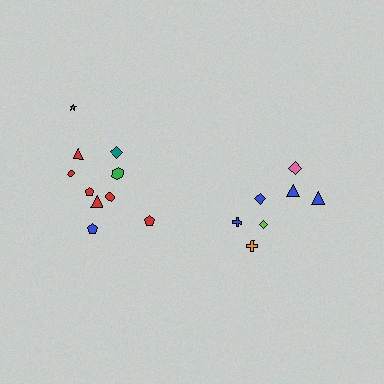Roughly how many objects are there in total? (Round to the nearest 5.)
Roughly 15 objects in total.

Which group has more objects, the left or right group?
The left group.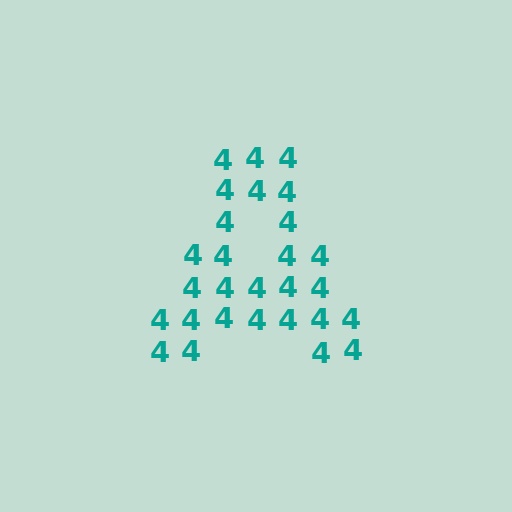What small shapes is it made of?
It is made of small digit 4's.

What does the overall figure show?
The overall figure shows the letter A.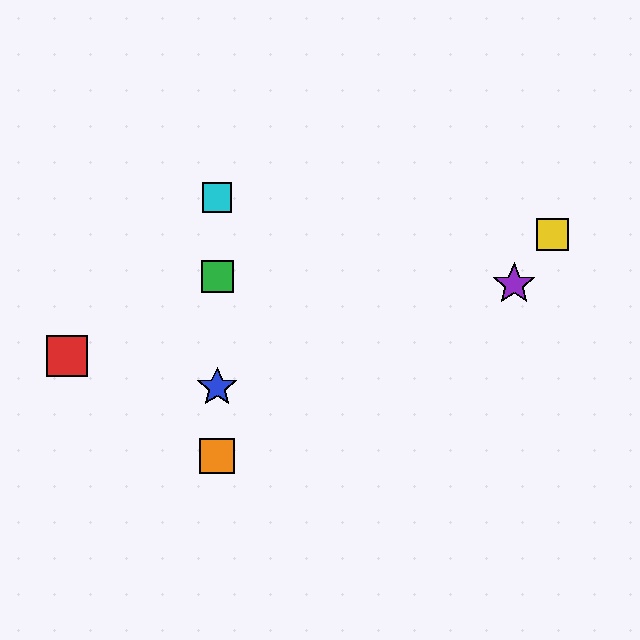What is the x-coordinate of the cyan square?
The cyan square is at x≈217.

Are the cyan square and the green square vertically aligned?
Yes, both are at x≈217.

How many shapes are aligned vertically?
4 shapes (the blue star, the green square, the orange square, the cyan square) are aligned vertically.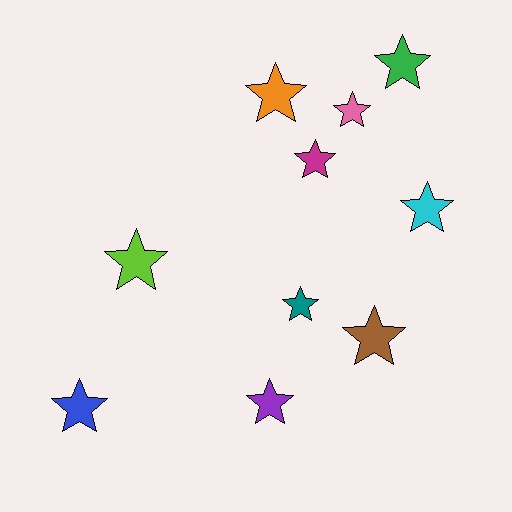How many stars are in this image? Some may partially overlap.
There are 10 stars.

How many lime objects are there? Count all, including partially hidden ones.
There is 1 lime object.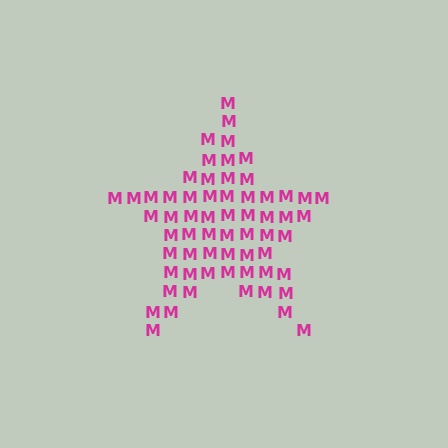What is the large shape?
The large shape is a star.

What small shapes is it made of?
It is made of small letter M's.